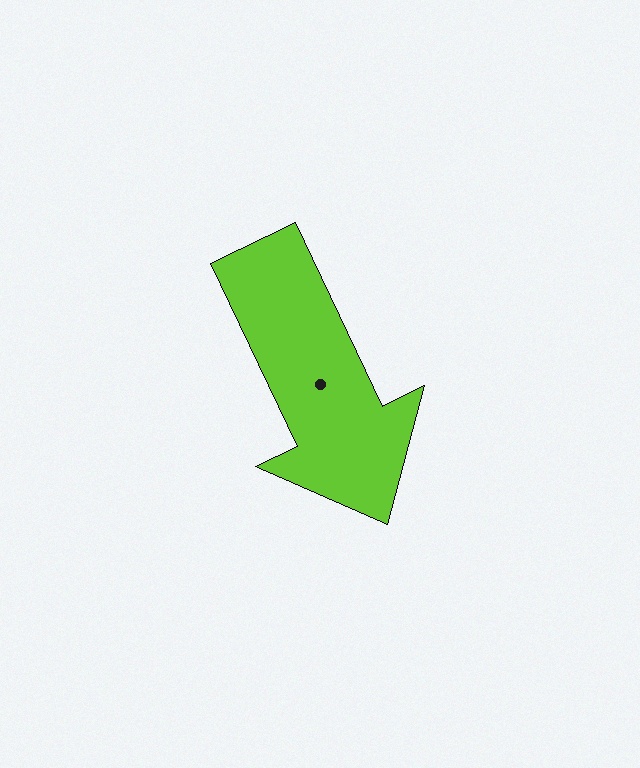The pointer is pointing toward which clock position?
Roughly 5 o'clock.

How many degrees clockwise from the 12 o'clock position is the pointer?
Approximately 154 degrees.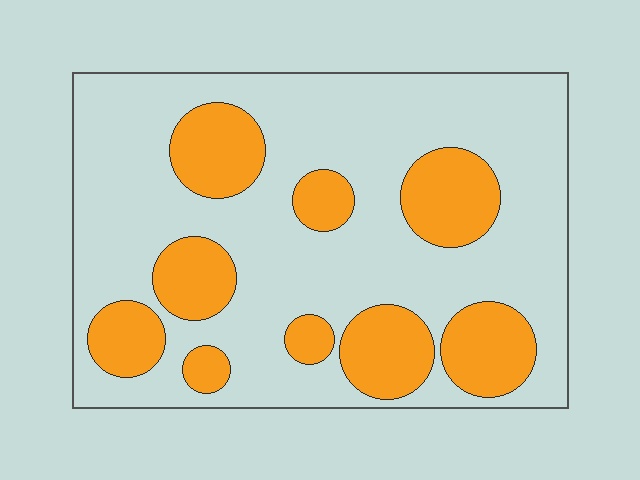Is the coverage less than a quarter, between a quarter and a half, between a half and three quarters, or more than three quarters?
Between a quarter and a half.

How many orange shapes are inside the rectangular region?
9.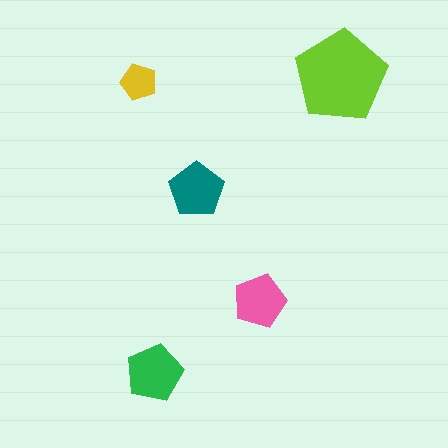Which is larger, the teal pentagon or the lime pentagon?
The lime one.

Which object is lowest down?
The green pentagon is bottommost.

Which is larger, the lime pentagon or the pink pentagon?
The lime one.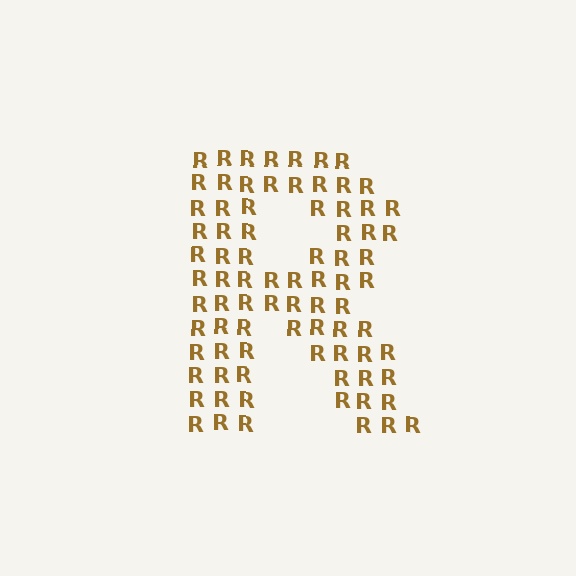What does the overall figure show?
The overall figure shows the letter R.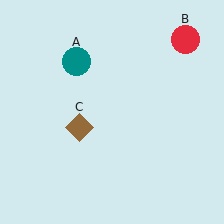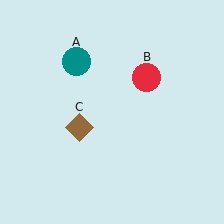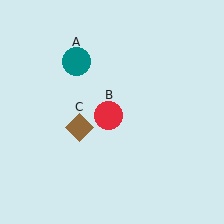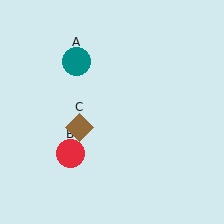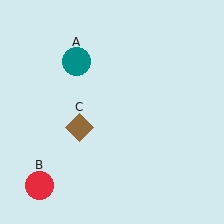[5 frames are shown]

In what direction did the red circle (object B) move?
The red circle (object B) moved down and to the left.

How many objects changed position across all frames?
1 object changed position: red circle (object B).